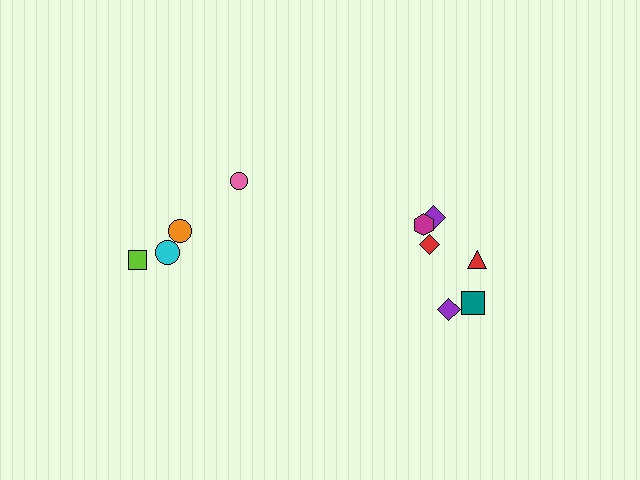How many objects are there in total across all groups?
There are 10 objects.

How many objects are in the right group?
There are 6 objects.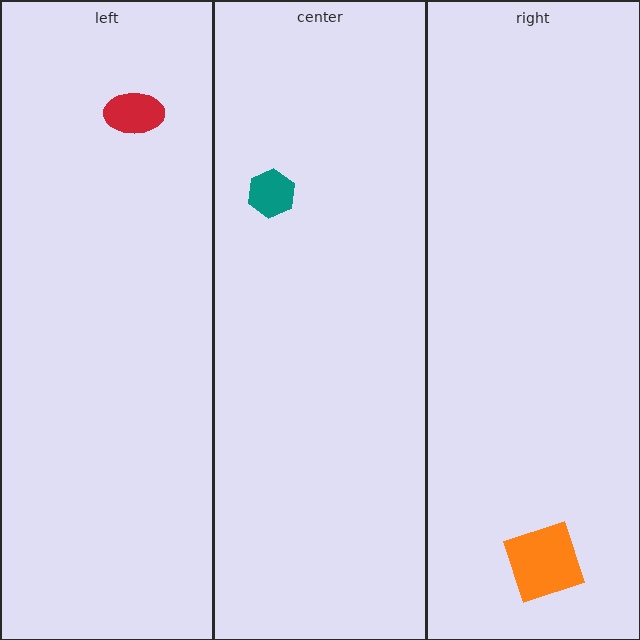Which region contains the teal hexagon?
The center region.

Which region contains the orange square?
The right region.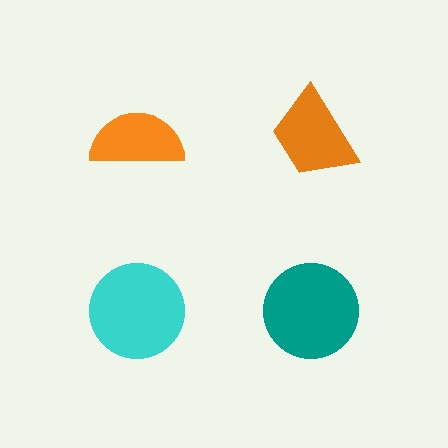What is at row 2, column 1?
A cyan circle.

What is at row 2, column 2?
A teal circle.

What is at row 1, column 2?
An orange trapezoid.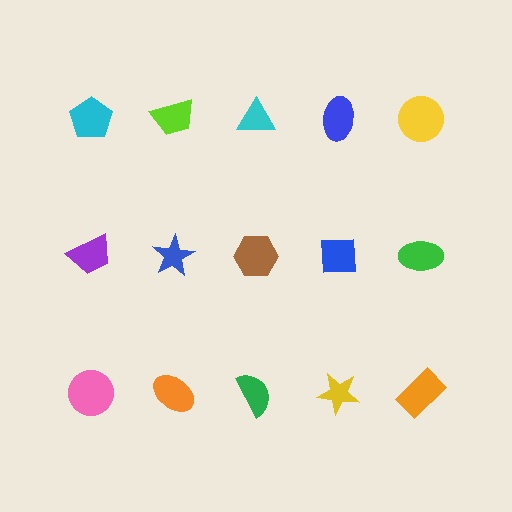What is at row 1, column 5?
A yellow circle.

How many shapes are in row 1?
5 shapes.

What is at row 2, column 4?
A blue square.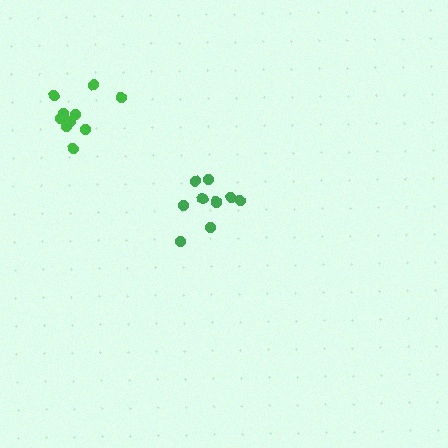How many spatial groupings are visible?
There are 2 spatial groupings.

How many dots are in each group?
Group 1: 10 dots, Group 2: 10 dots (20 total).